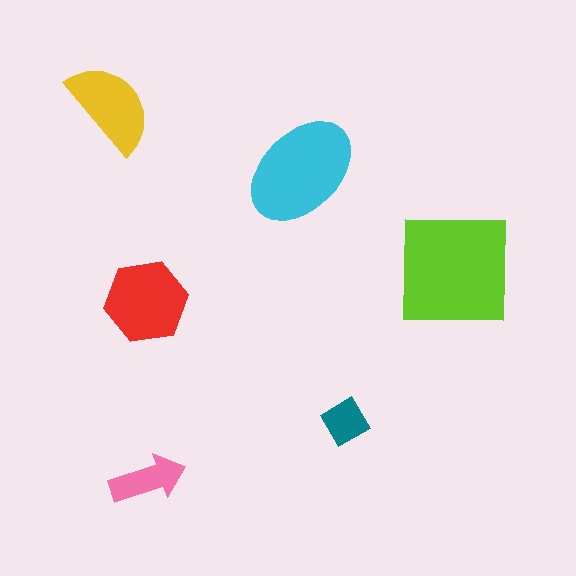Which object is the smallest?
The teal diamond.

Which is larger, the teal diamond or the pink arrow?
The pink arrow.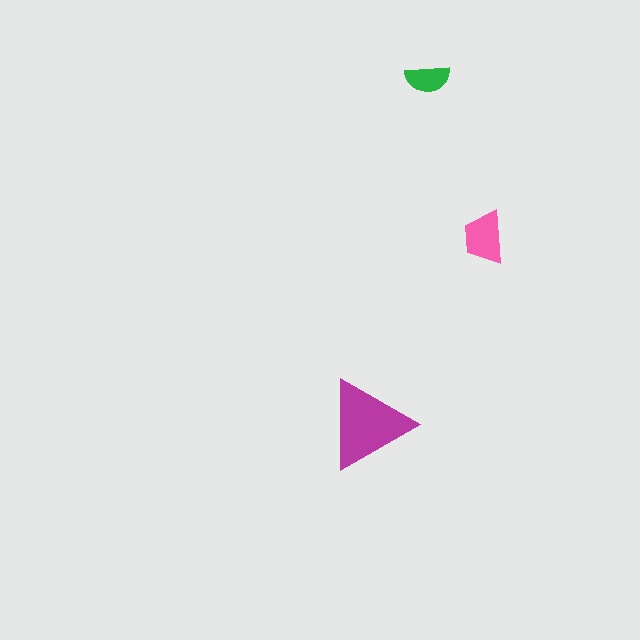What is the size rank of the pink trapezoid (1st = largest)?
2nd.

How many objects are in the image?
There are 3 objects in the image.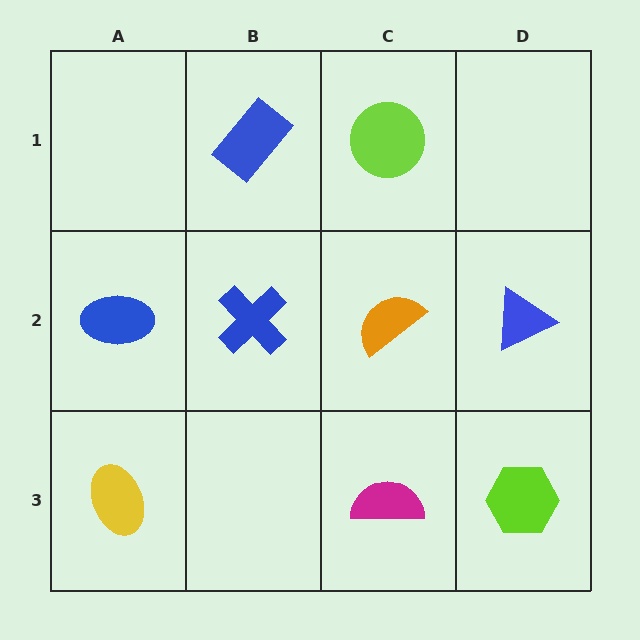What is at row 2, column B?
A blue cross.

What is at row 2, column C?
An orange semicircle.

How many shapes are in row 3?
3 shapes.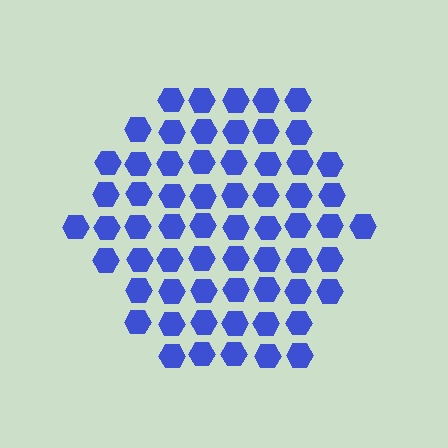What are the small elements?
The small elements are hexagons.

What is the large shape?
The large shape is a hexagon.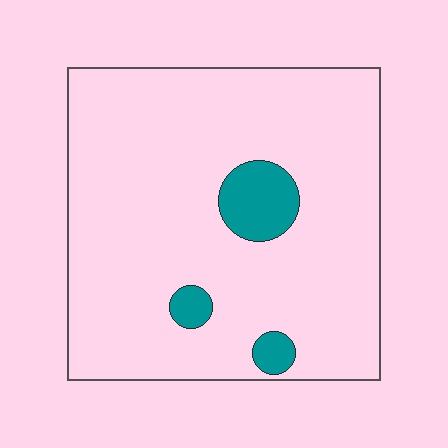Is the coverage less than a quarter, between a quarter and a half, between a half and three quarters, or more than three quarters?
Less than a quarter.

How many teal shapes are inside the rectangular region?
3.